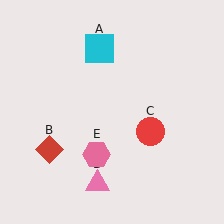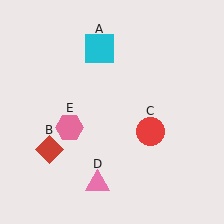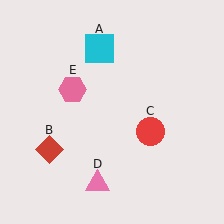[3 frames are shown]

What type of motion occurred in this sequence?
The pink hexagon (object E) rotated clockwise around the center of the scene.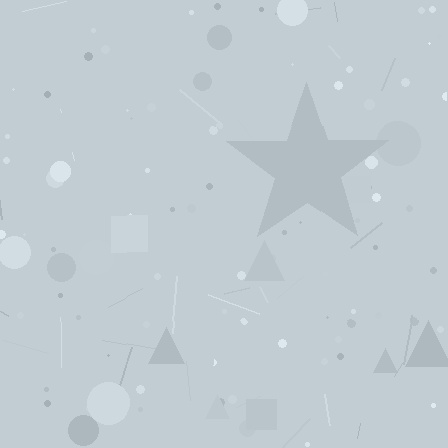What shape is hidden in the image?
A star is hidden in the image.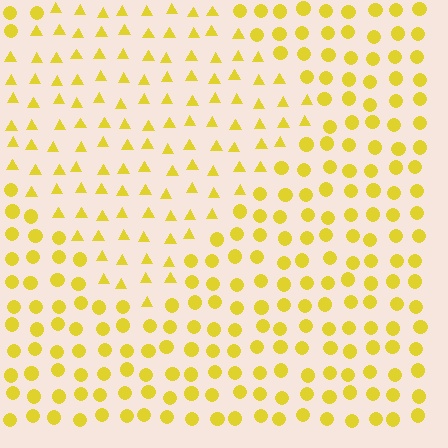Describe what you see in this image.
The image is filled with small yellow elements arranged in a uniform grid. A diamond-shaped region contains triangles, while the surrounding area contains circles. The boundary is defined purely by the change in element shape.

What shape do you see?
I see a diamond.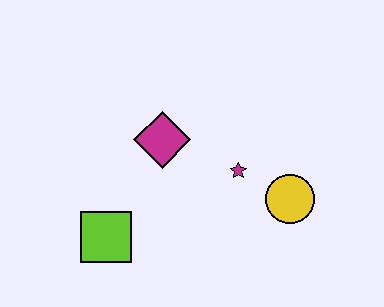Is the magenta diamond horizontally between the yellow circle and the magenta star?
No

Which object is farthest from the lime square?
The yellow circle is farthest from the lime square.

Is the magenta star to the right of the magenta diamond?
Yes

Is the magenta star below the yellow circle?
No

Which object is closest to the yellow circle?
The magenta star is closest to the yellow circle.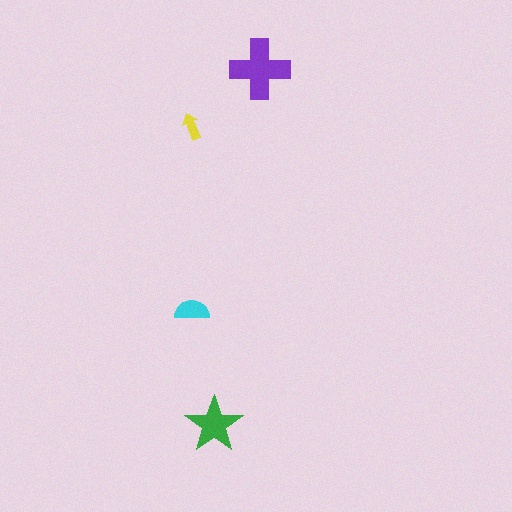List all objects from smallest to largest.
The yellow arrow, the cyan semicircle, the green star, the purple cross.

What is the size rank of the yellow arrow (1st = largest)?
4th.